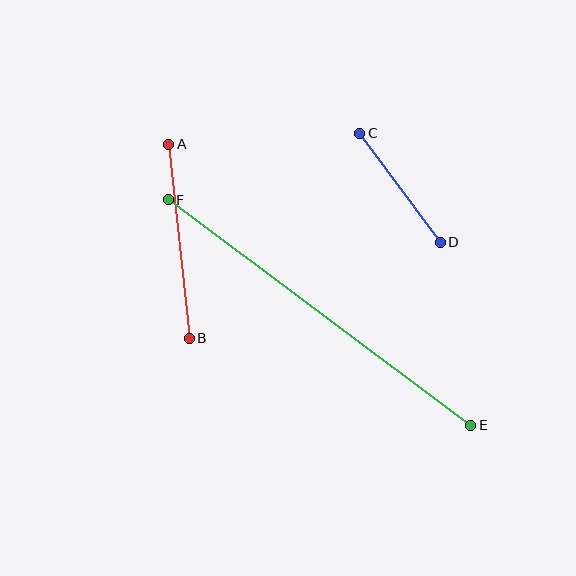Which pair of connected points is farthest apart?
Points E and F are farthest apart.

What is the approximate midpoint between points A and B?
The midpoint is at approximately (179, 241) pixels.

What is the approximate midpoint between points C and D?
The midpoint is at approximately (400, 188) pixels.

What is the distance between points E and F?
The distance is approximately 378 pixels.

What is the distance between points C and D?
The distance is approximately 136 pixels.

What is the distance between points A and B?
The distance is approximately 195 pixels.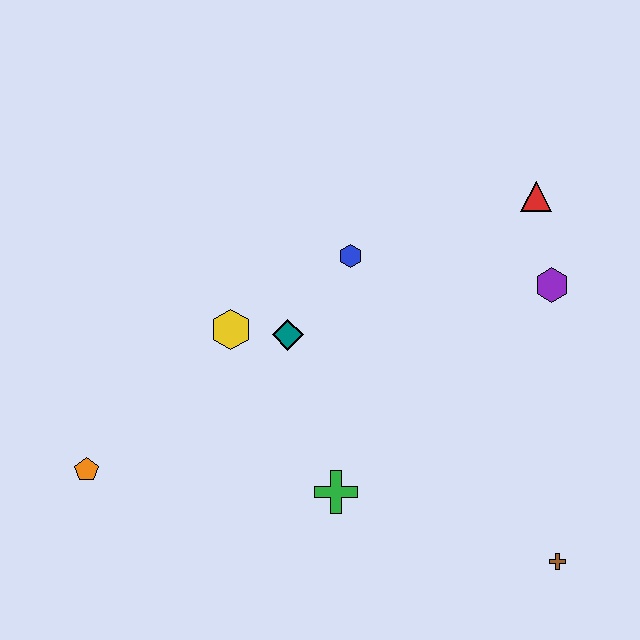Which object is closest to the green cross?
The teal diamond is closest to the green cross.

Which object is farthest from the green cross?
The red triangle is farthest from the green cross.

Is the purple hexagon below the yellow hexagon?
No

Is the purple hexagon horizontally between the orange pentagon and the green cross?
No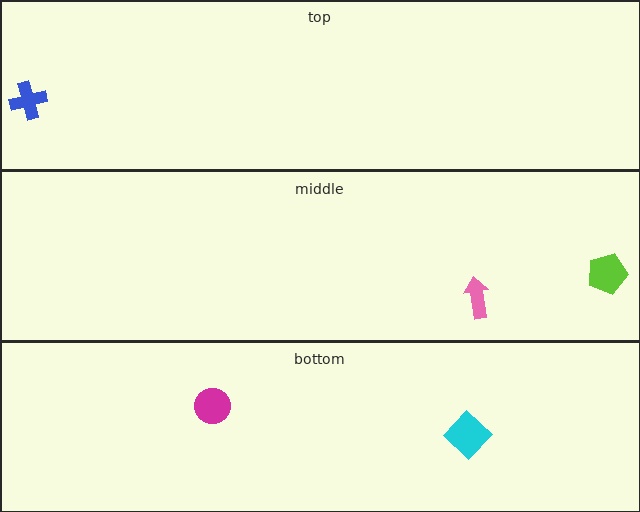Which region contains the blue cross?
The top region.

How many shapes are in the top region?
1.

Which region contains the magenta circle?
The bottom region.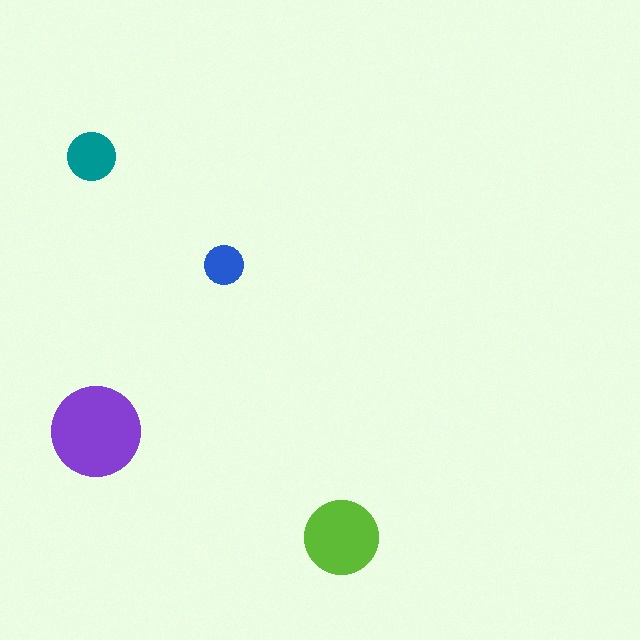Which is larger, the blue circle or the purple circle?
The purple one.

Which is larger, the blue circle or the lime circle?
The lime one.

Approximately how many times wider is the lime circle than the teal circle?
About 1.5 times wider.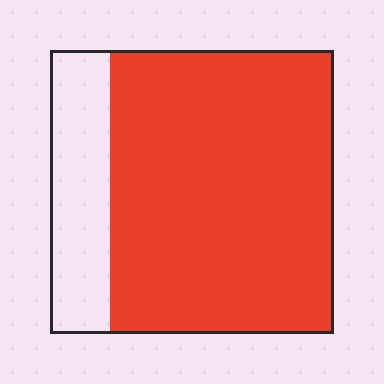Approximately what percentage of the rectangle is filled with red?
Approximately 80%.